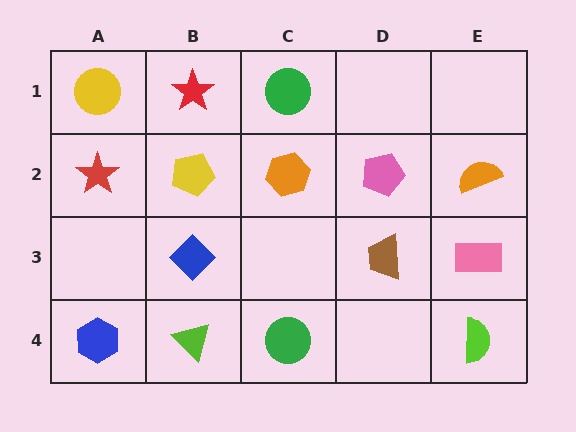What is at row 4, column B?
A lime triangle.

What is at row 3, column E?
A pink rectangle.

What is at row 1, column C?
A green circle.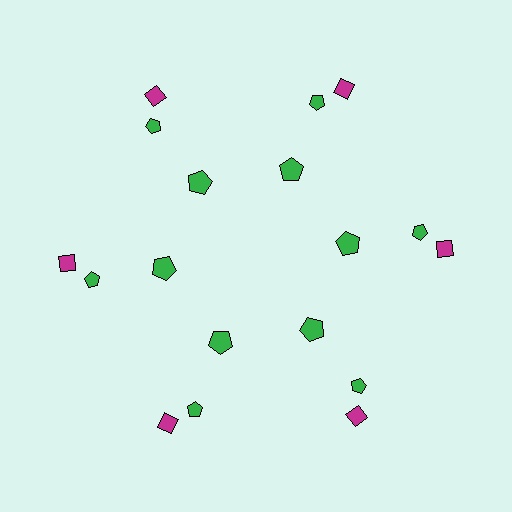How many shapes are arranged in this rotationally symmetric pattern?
There are 18 shapes, arranged in 6 groups of 3.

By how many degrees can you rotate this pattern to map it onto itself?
The pattern maps onto itself every 60 degrees of rotation.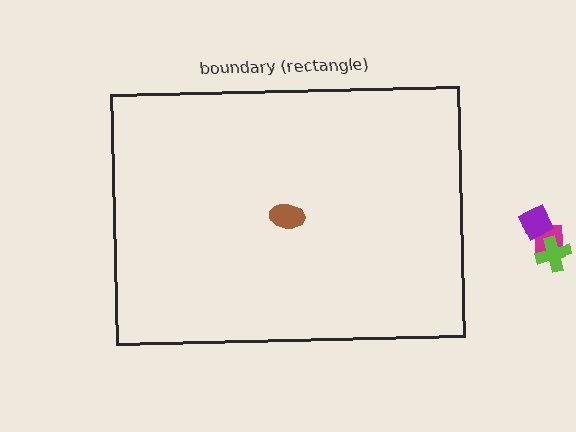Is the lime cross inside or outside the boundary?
Outside.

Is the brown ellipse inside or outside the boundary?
Inside.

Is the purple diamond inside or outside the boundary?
Outside.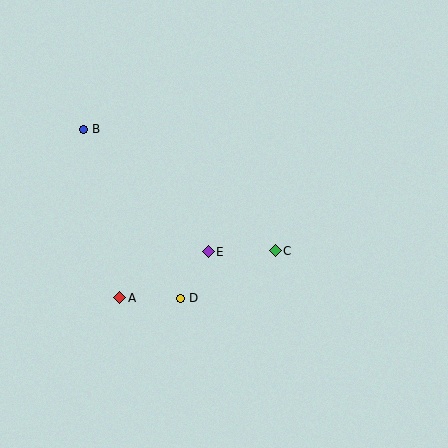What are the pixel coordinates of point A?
Point A is at (120, 298).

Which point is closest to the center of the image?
Point E at (208, 252) is closest to the center.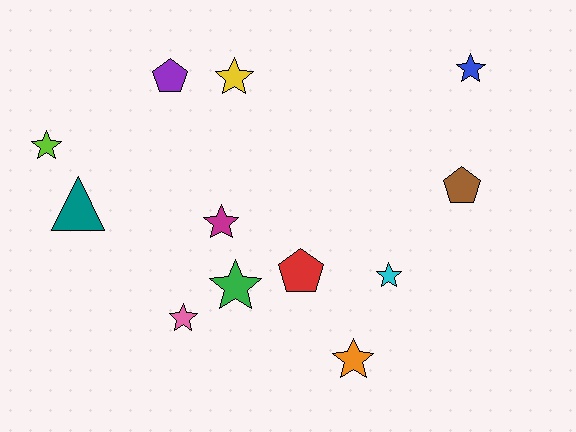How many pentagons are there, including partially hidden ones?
There are 3 pentagons.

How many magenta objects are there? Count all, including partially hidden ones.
There is 1 magenta object.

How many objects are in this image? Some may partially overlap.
There are 12 objects.